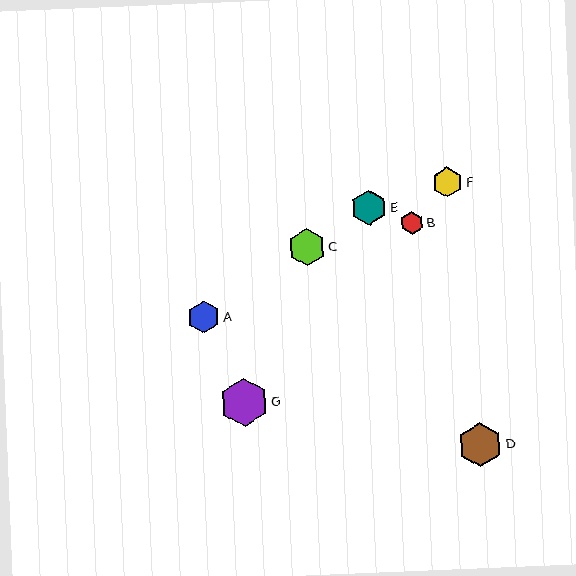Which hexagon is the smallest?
Hexagon B is the smallest with a size of approximately 23 pixels.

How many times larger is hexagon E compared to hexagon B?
Hexagon E is approximately 1.5 times the size of hexagon B.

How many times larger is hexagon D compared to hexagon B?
Hexagon D is approximately 1.9 times the size of hexagon B.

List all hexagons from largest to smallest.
From largest to smallest: G, D, C, E, A, F, B.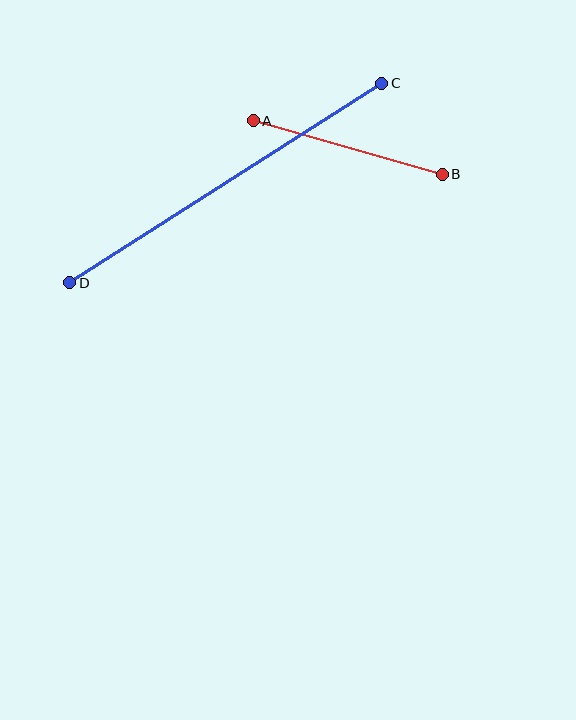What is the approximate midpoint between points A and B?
The midpoint is at approximately (348, 147) pixels.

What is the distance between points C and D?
The distance is approximately 370 pixels.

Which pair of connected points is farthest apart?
Points C and D are farthest apart.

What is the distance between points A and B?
The distance is approximately 196 pixels.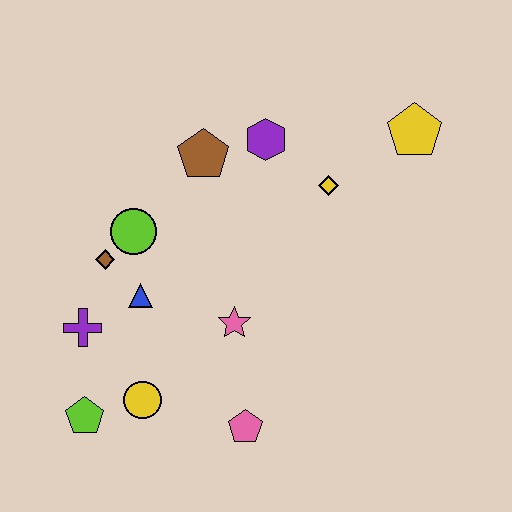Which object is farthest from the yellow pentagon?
The lime pentagon is farthest from the yellow pentagon.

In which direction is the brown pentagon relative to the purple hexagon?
The brown pentagon is to the left of the purple hexagon.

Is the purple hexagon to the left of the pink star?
No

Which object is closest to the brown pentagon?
The purple hexagon is closest to the brown pentagon.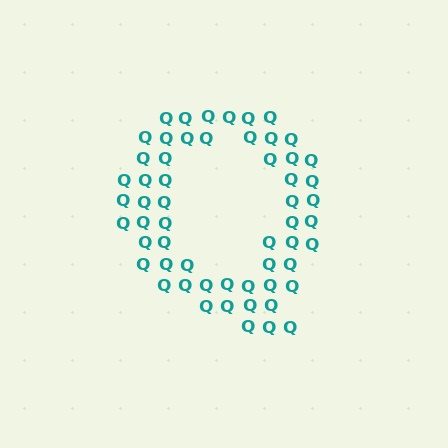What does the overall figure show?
The overall figure shows the letter Q.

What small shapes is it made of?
It is made of small letter Q's.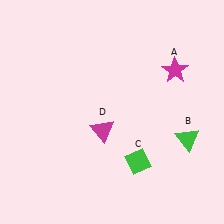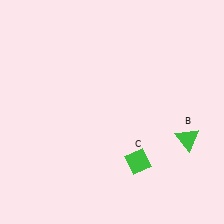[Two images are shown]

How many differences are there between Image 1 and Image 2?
There are 2 differences between the two images.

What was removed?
The magenta star (A), the magenta triangle (D) were removed in Image 2.